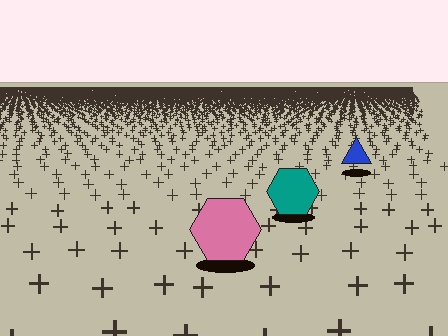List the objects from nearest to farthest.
From nearest to farthest: the pink hexagon, the teal hexagon, the blue triangle.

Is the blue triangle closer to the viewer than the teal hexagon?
No. The teal hexagon is closer — you can tell from the texture gradient: the ground texture is coarser near it.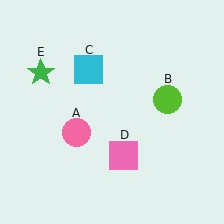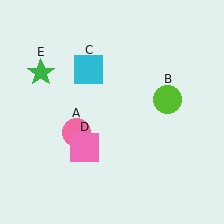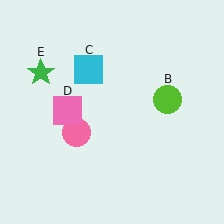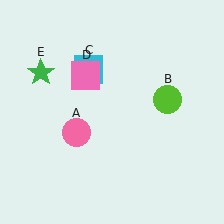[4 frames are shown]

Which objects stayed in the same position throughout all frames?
Pink circle (object A) and lime circle (object B) and cyan square (object C) and green star (object E) remained stationary.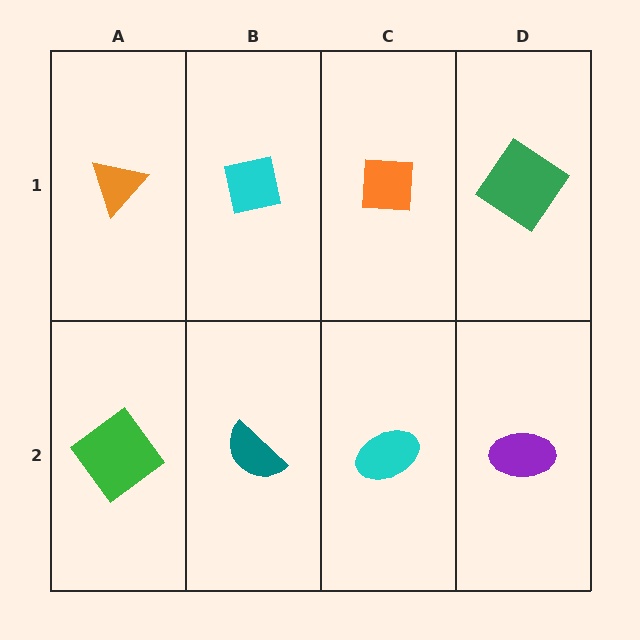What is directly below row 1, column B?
A teal semicircle.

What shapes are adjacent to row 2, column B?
A cyan square (row 1, column B), a green diamond (row 2, column A), a cyan ellipse (row 2, column C).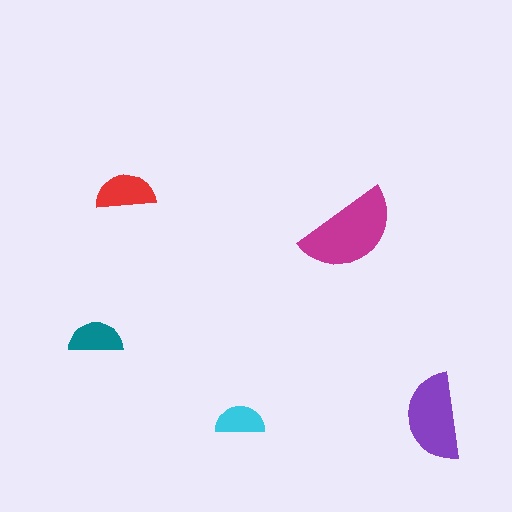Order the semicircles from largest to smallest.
the magenta one, the purple one, the red one, the teal one, the cyan one.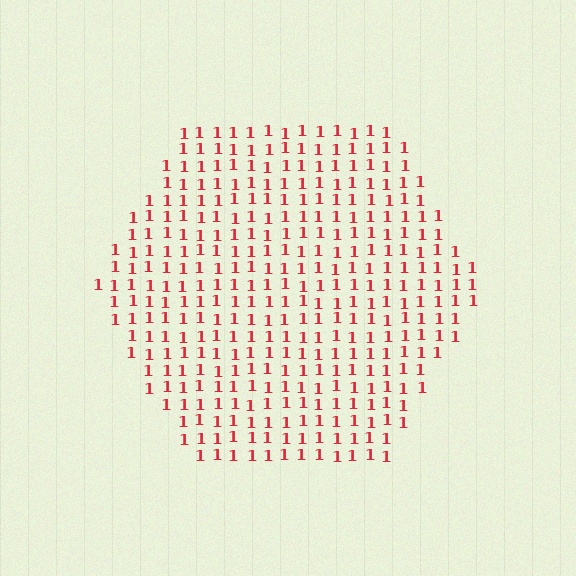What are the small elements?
The small elements are digit 1's.